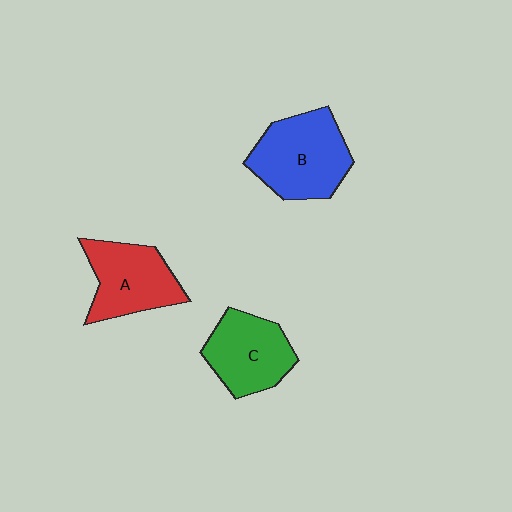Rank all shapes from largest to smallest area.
From largest to smallest: B (blue), A (red), C (green).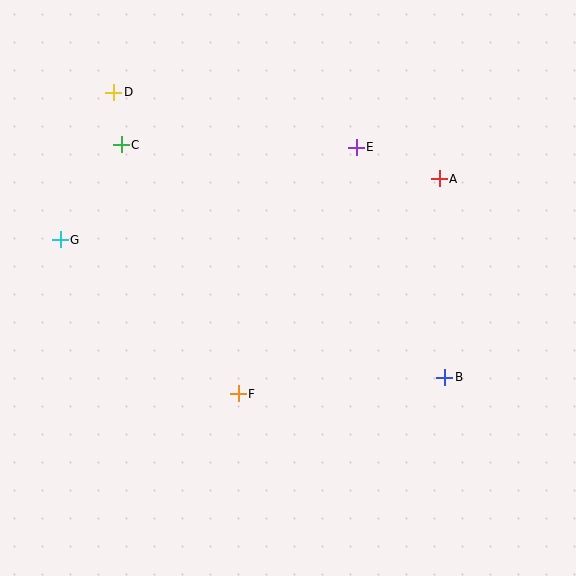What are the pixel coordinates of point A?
Point A is at (439, 179).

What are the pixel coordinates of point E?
Point E is at (356, 147).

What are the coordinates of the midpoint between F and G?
The midpoint between F and G is at (149, 317).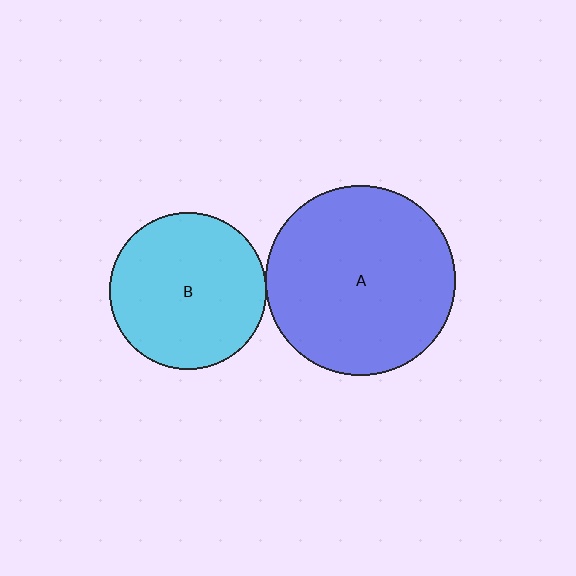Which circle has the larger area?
Circle A (blue).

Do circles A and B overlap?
Yes.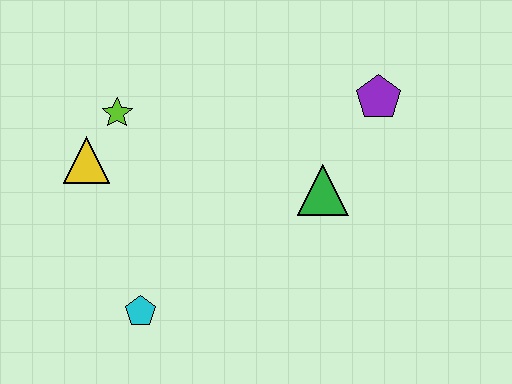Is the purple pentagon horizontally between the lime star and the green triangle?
No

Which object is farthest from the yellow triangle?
The purple pentagon is farthest from the yellow triangle.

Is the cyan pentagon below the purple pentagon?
Yes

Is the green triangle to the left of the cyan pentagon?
No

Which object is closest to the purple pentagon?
The green triangle is closest to the purple pentagon.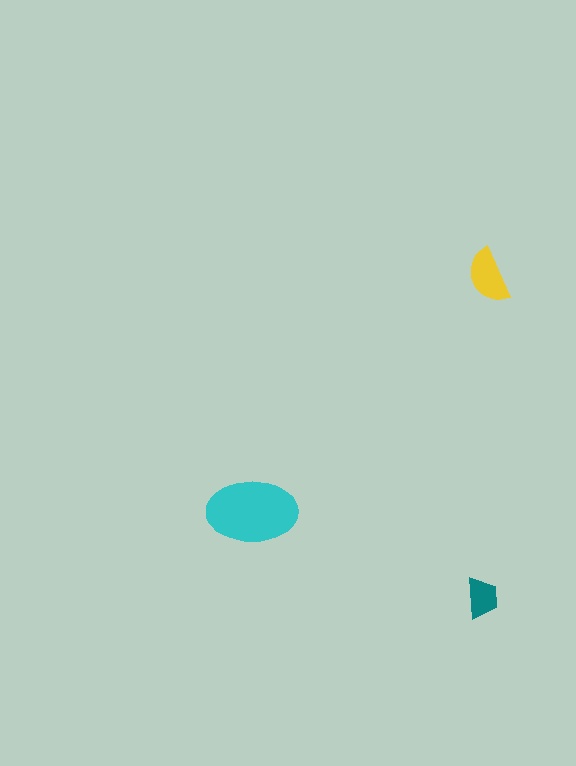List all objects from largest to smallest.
The cyan ellipse, the yellow semicircle, the teal trapezoid.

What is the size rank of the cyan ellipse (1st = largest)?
1st.